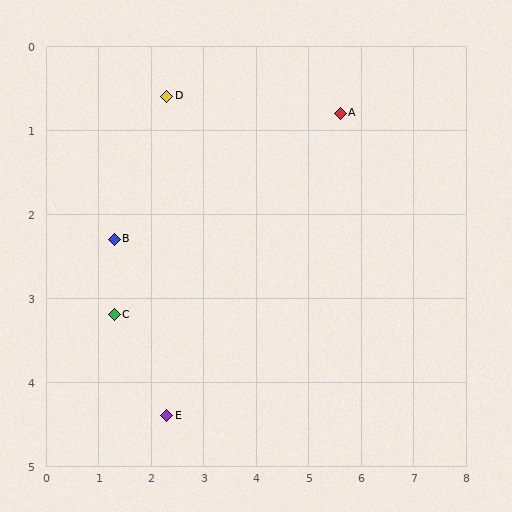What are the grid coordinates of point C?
Point C is at approximately (1.3, 3.2).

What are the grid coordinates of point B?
Point B is at approximately (1.3, 2.3).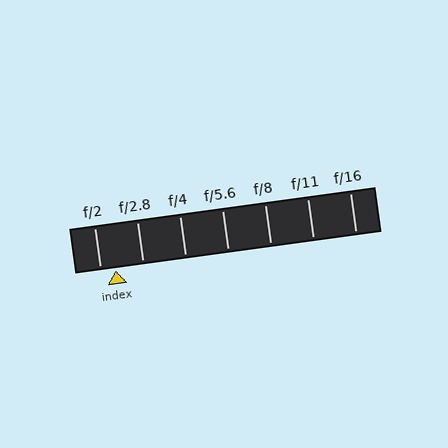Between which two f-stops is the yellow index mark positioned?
The index mark is between f/2 and f/2.8.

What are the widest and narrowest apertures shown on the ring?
The widest aperture shown is f/2 and the narrowest is f/16.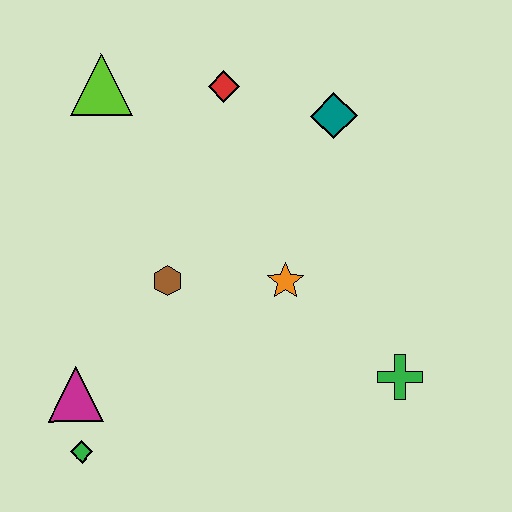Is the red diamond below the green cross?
No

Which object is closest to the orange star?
The brown hexagon is closest to the orange star.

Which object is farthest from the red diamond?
The green diamond is farthest from the red diamond.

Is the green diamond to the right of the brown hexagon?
No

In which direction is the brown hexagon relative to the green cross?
The brown hexagon is to the left of the green cross.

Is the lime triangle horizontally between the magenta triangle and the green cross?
Yes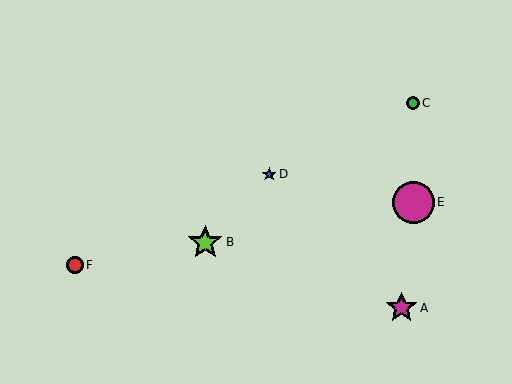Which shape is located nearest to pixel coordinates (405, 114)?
The green circle (labeled C) at (413, 103) is nearest to that location.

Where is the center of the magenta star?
The center of the magenta star is at (401, 308).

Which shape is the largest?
The magenta circle (labeled E) is the largest.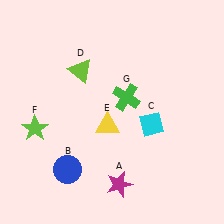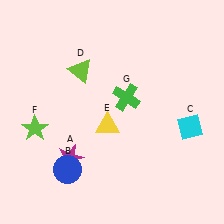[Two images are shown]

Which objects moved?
The objects that moved are: the magenta star (A), the cyan diamond (C).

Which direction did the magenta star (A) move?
The magenta star (A) moved left.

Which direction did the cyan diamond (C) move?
The cyan diamond (C) moved right.